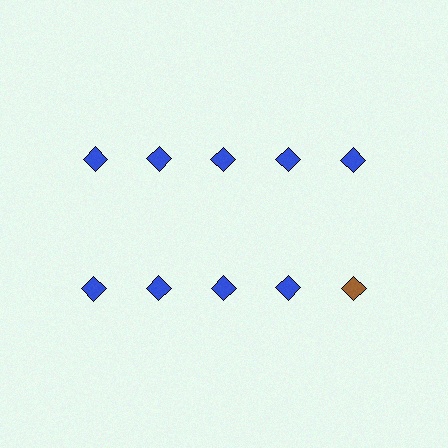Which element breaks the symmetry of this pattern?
The brown diamond in the second row, rightmost column breaks the symmetry. All other shapes are blue diamonds.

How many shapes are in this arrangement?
There are 10 shapes arranged in a grid pattern.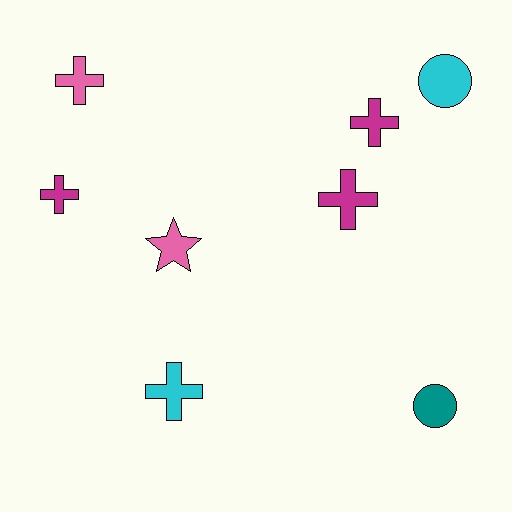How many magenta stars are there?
There are no magenta stars.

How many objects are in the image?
There are 8 objects.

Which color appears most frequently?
Magenta, with 3 objects.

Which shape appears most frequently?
Cross, with 5 objects.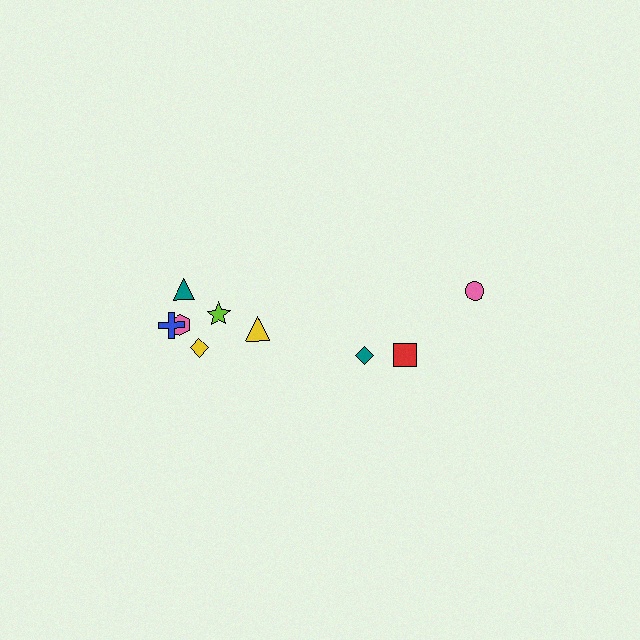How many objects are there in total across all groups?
There are 9 objects.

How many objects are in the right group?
There are 3 objects.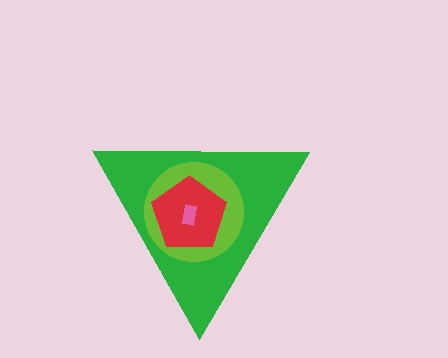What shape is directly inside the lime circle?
The red pentagon.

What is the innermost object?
The pink rectangle.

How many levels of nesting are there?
4.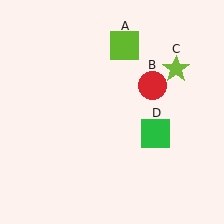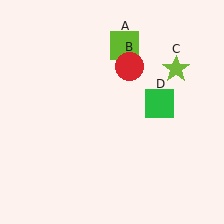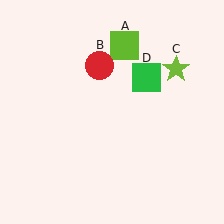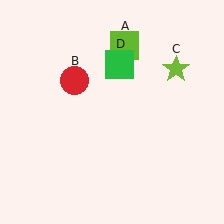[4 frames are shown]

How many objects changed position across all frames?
2 objects changed position: red circle (object B), green square (object D).